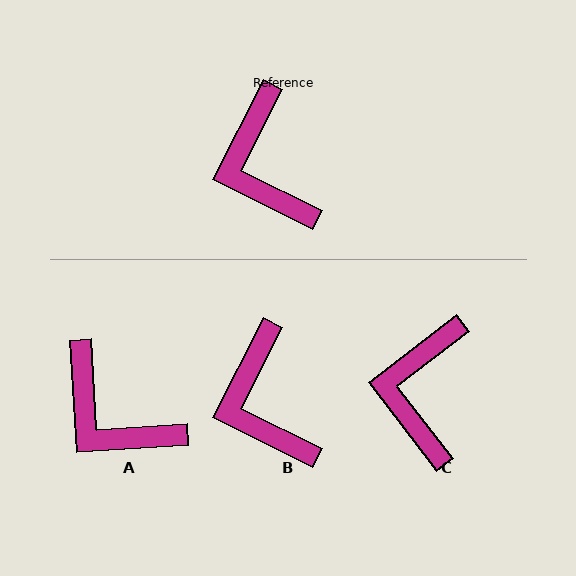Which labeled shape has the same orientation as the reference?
B.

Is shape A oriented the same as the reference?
No, it is off by about 30 degrees.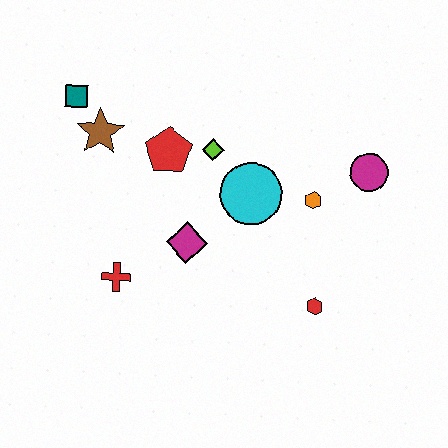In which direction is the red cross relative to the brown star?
The red cross is below the brown star.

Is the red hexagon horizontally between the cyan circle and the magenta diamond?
No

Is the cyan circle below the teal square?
Yes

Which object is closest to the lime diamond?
The red pentagon is closest to the lime diamond.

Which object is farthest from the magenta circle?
The teal square is farthest from the magenta circle.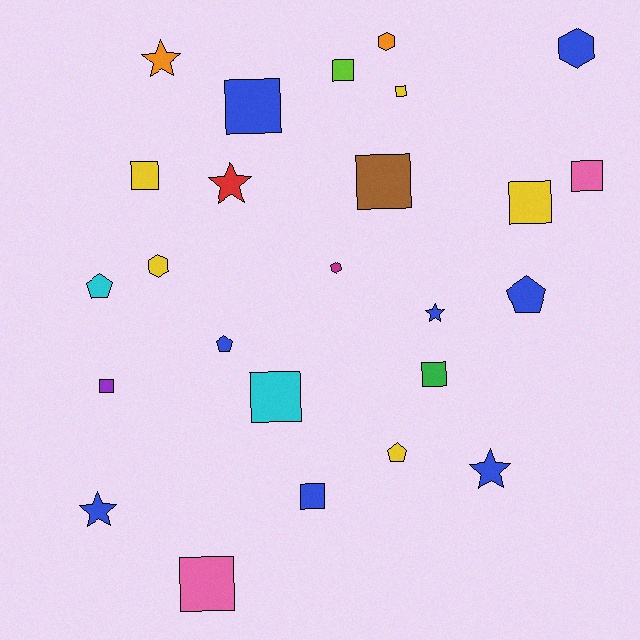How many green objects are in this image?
There is 1 green object.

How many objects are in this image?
There are 25 objects.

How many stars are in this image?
There are 5 stars.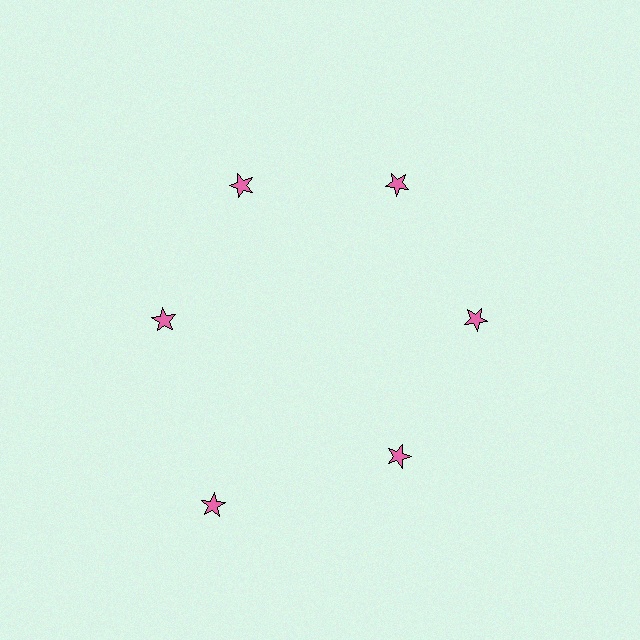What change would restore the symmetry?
The symmetry would be restored by moving it inward, back onto the ring so that all 6 stars sit at equal angles and equal distance from the center.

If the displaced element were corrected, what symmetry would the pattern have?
It would have 6-fold rotational symmetry — the pattern would map onto itself every 60 degrees.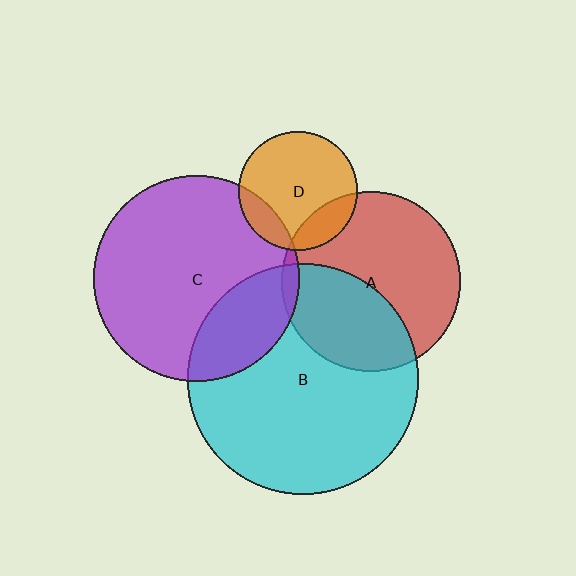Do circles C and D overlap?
Yes.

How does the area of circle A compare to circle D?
Approximately 2.3 times.